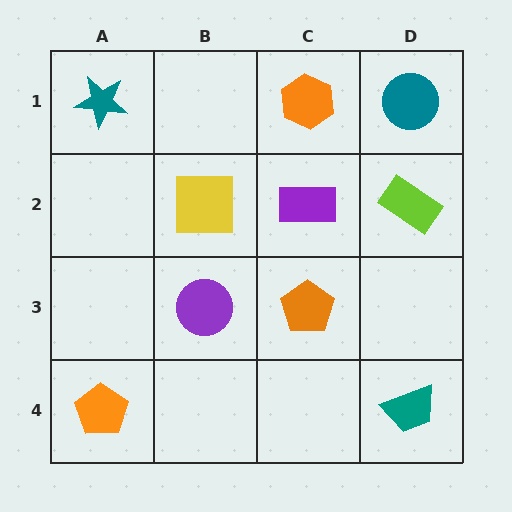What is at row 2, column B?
A yellow square.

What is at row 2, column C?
A purple rectangle.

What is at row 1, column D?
A teal circle.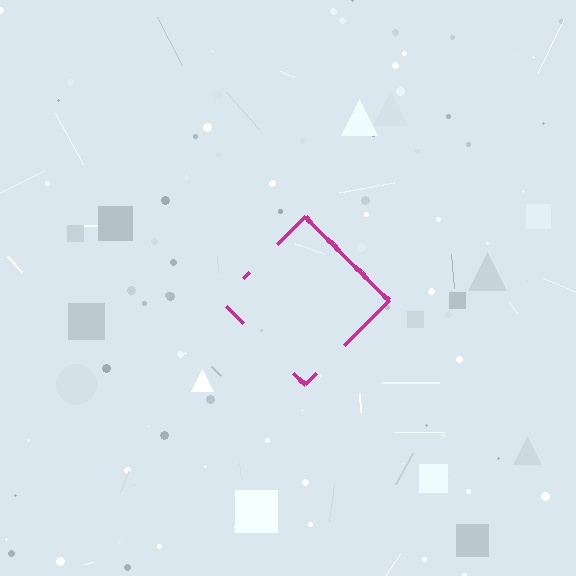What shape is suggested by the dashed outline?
The dashed outline suggests a diamond.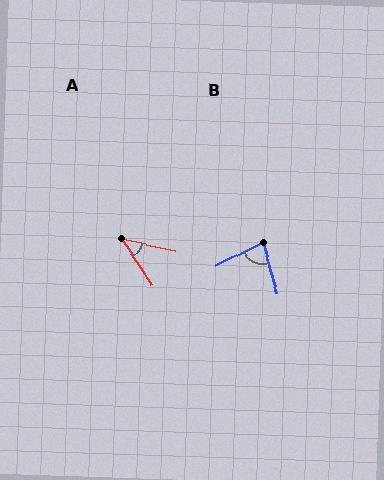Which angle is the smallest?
A, at approximately 43 degrees.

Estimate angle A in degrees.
Approximately 43 degrees.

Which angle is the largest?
B, at approximately 80 degrees.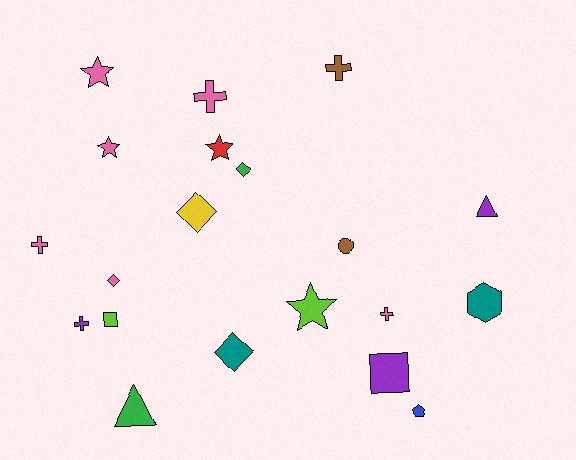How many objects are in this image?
There are 20 objects.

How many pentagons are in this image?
There is 1 pentagon.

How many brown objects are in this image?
There are 2 brown objects.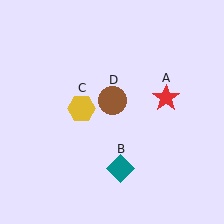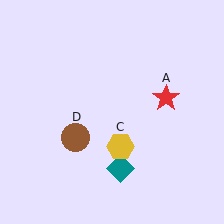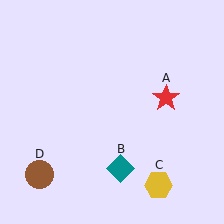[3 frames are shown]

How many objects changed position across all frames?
2 objects changed position: yellow hexagon (object C), brown circle (object D).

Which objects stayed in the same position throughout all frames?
Red star (object A) and teal diamond (object B) remained stationary.